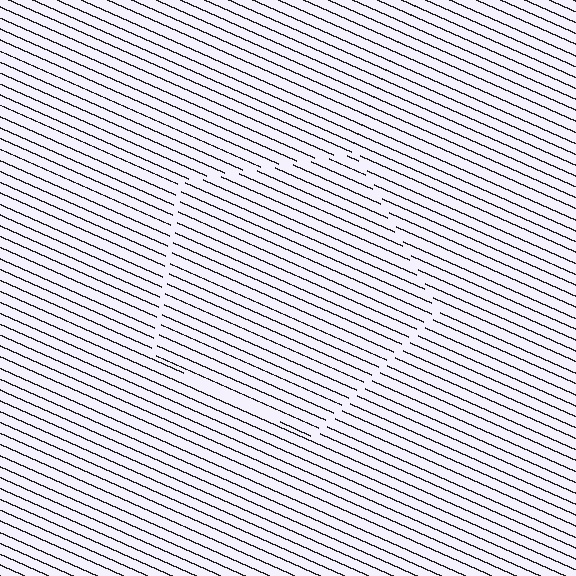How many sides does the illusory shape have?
5 sides — the line-ends trace a pentagon.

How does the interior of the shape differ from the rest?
The interior of the shape contains the same grating, shifted by half a period — the contour is defined by the phase discontinuity where line-ends from the inner and outer gratings abut.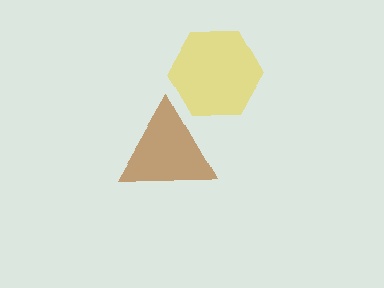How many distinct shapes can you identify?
There are 2 distinct shapes: a yellow hexagon, a brown triangle.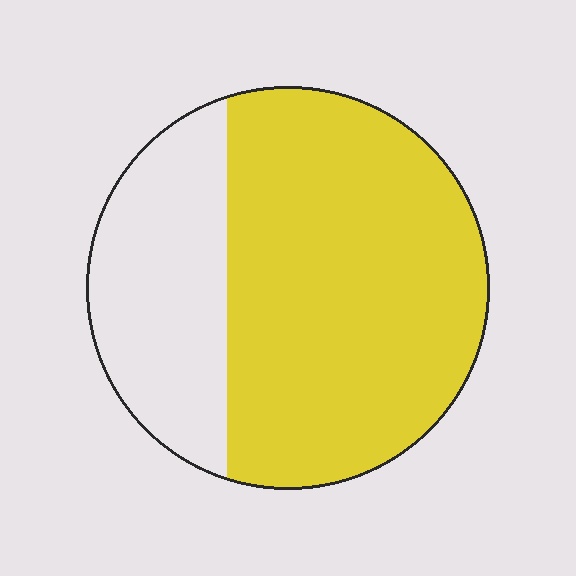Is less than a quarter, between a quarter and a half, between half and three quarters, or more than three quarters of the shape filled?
Between half and three quarters.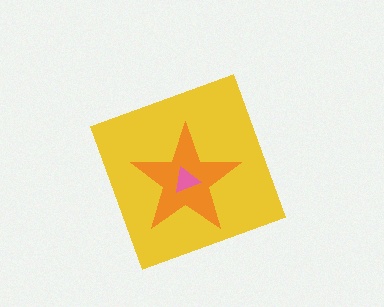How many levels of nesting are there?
3.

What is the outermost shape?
The yellow diamond.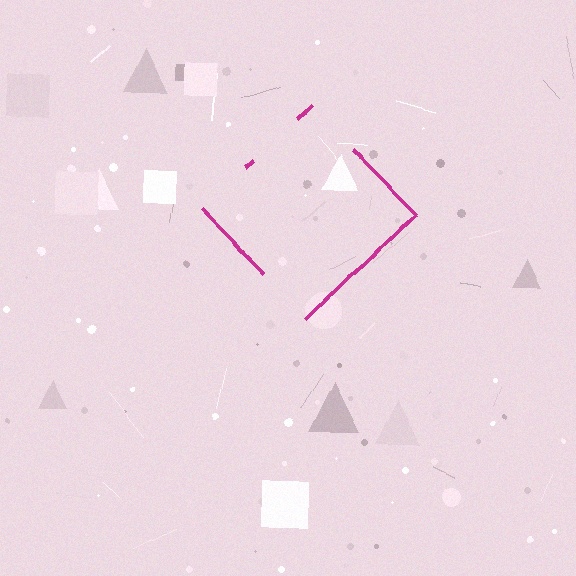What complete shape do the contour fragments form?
The contour fragments form a diamond.